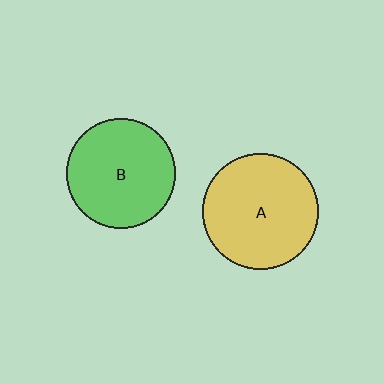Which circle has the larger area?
Circle A (yellow).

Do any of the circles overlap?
No, none of the circles overlap.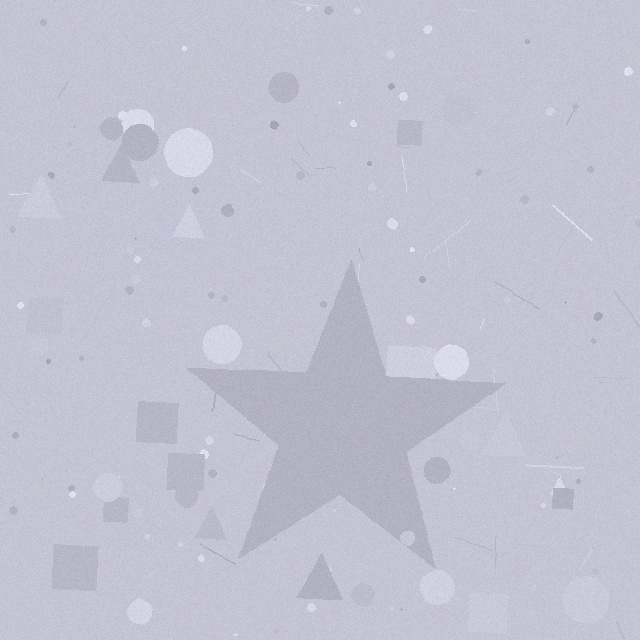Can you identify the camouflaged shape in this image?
The camouflaged shape is a star.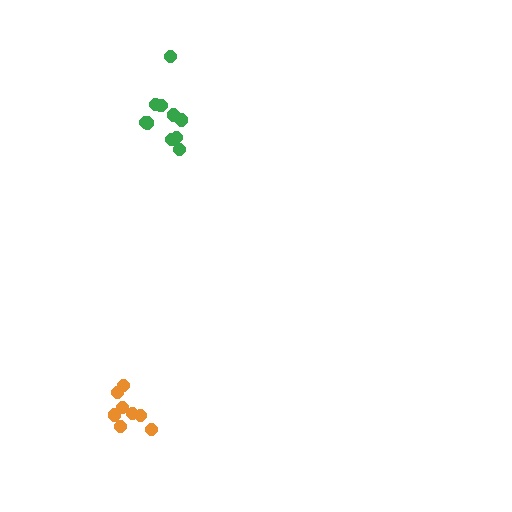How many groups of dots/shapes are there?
There are 2 groups.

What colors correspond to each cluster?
The clusters are colored: orange, green.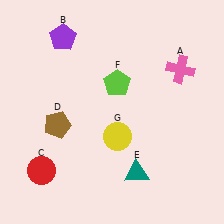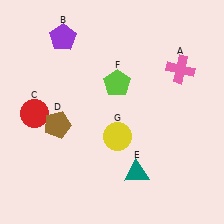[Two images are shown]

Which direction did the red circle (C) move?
The red circle (C) moved up.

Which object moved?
The red circle (C) moved up.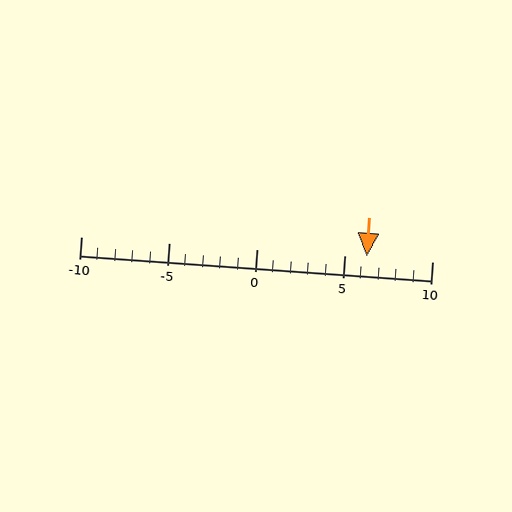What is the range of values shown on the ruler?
The ruler shows values from -10 to 10.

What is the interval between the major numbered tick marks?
The major tick marks are spaced 5 units apart.